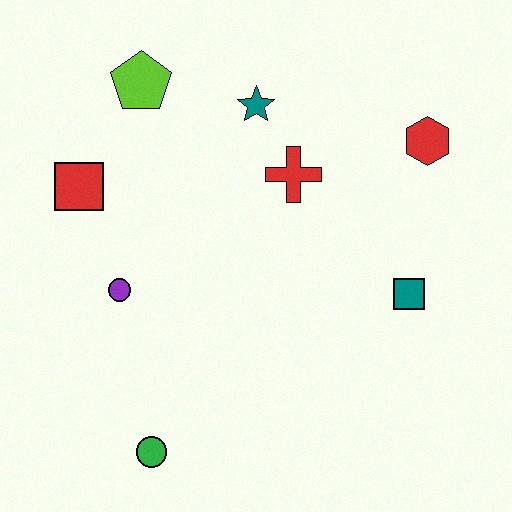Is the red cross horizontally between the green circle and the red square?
No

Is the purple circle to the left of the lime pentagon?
Yes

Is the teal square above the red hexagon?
No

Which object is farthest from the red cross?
The green circle is farthest from the red cross.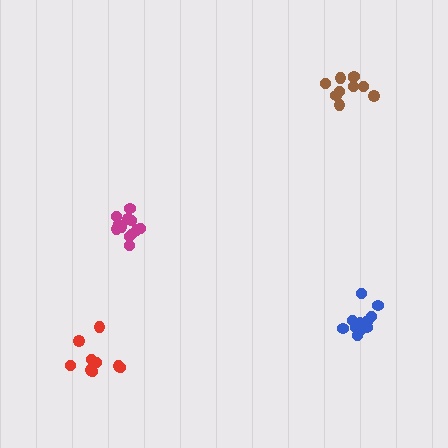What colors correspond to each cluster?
The clusters are colored: magenta, brown, blue, red.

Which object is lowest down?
The red cluster is bottommost.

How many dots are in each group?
Group 1: 12 dots, Group 2: 10 dots, Group 3: 12 dots, Group 4: 9 dots (43 total).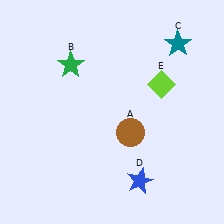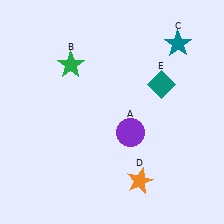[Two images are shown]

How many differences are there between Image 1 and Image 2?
There are 3 differences between the two images.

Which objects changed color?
A changed from brown to purple. D changed from blue to orange. E changed from lime to teal.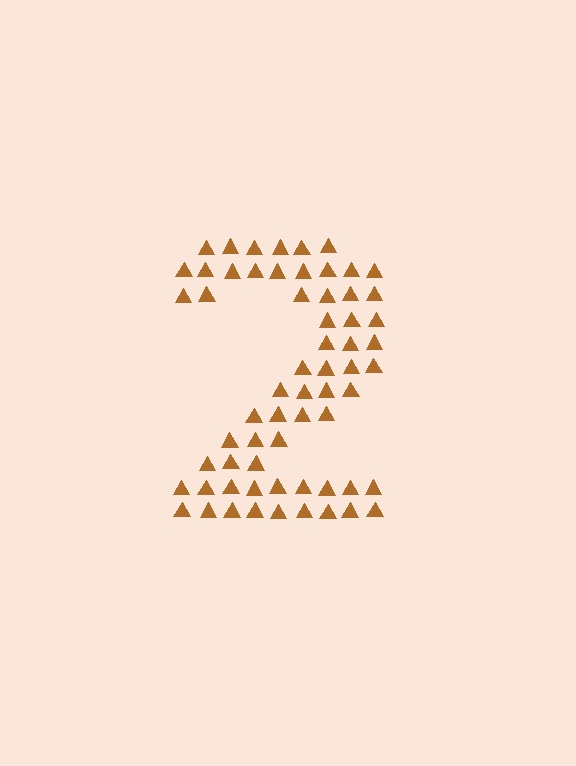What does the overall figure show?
The overall figure shows the digit 2.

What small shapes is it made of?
It is made of small triangles.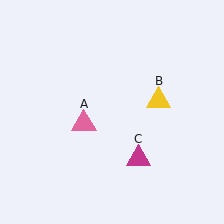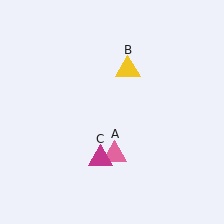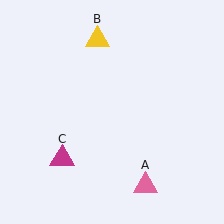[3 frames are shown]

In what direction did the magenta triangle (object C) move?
The magenta triangle (object C) moved left.